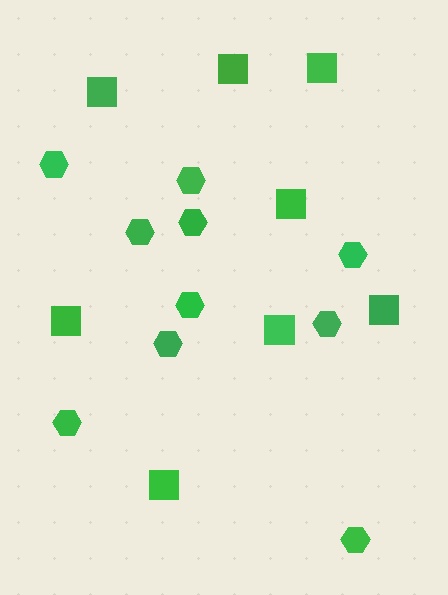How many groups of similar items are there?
There are 2 groups: one group of squares (8) and one group of hexagons (10).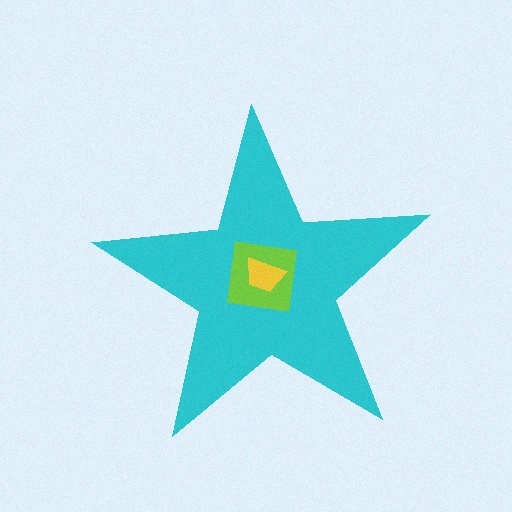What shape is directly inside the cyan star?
The lime square.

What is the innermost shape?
The yellow trapezoid.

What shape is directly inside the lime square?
The yellow trapezoid.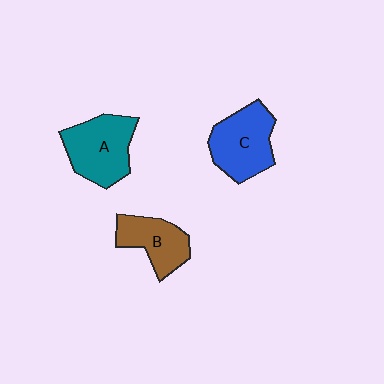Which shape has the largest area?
Shape A (teal).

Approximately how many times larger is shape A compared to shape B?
Approximately 1.3 times.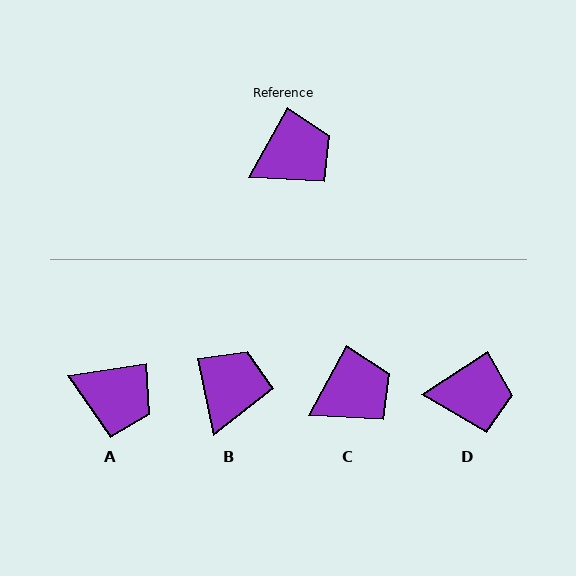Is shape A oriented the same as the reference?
No, it is off by about 52 degrees.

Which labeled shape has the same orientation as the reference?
C.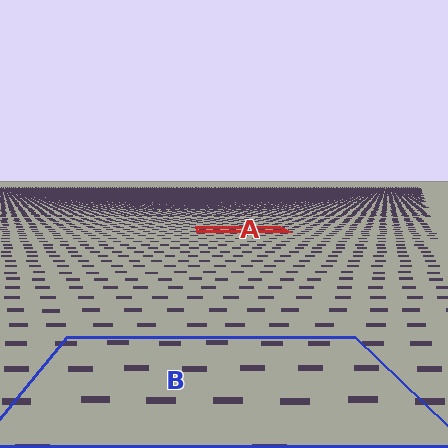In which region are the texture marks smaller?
The texture marks are smaller in region A, because it is farther away.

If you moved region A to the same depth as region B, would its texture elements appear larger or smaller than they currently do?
They would appear larger. At a closer depth, the same texture elements are projected at a bigger on-screen size.